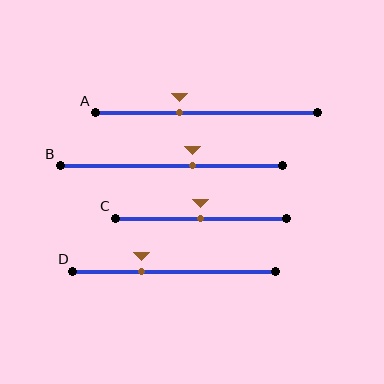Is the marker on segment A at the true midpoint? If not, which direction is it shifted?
No, the marker on segment A is shifted to the left by about 12% of the segment length.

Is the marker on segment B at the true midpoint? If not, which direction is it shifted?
No, the marker on segment B is shifted to the right by about 9% of the segment length.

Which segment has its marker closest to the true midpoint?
Segment C has its marker closest to the true midpoint.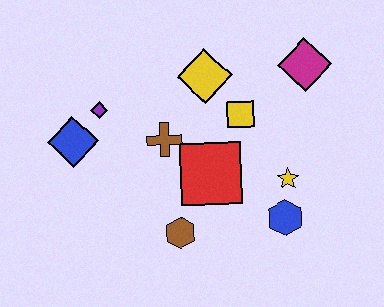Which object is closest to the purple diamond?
The blue diamond is closest to the purple diamond.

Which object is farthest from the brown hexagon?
The magenta diamond is farthest from the brown hexagon.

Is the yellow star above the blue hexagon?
Yes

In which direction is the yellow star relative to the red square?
The yellow star is to the right of the red square.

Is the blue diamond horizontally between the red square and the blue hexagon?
No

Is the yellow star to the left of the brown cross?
No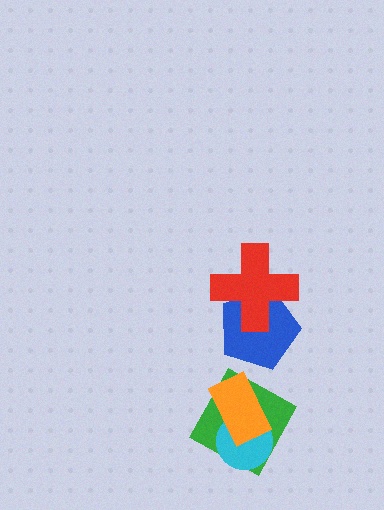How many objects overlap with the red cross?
1 object overlaps with the red cross.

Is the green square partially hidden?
Yes, it is partially covered by another shape.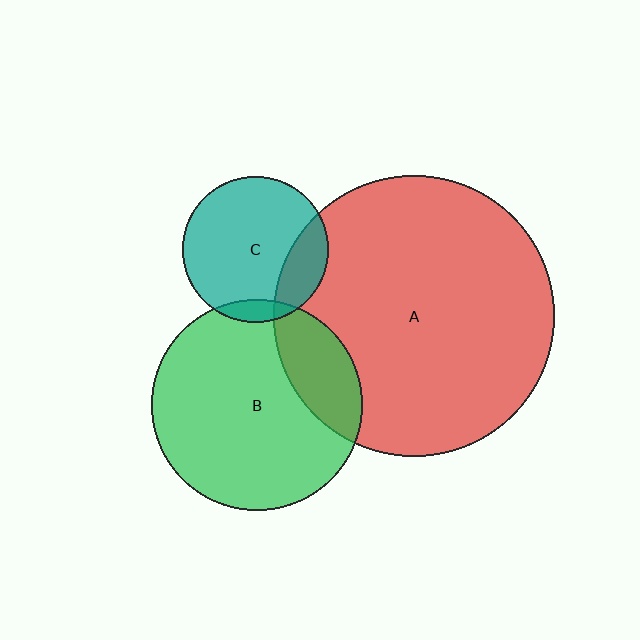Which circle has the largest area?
Circle A (red).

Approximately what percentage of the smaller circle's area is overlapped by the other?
Approximately 10%.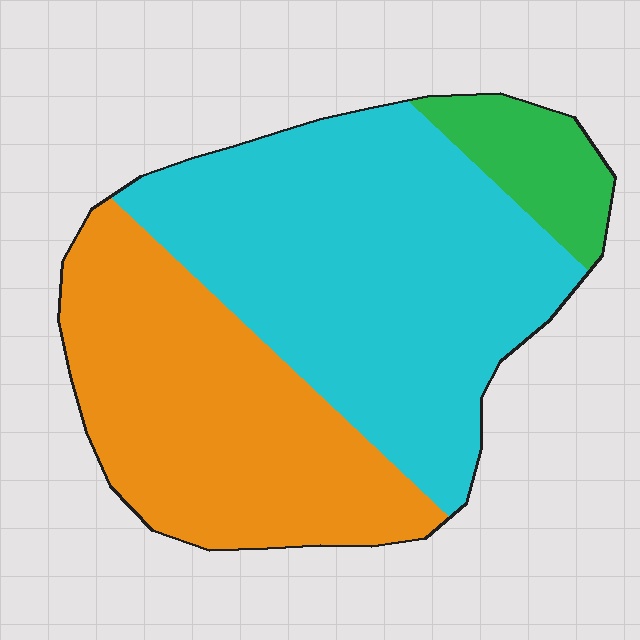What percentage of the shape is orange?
Orange covers about 40% of the shape.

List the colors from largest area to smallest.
From largest to smallest: cyan, orange, green.